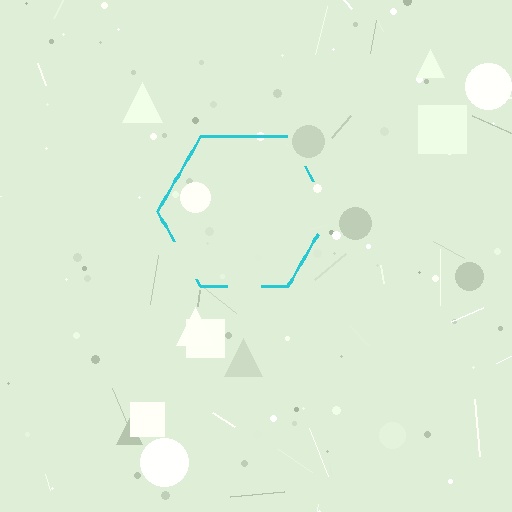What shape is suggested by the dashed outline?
The dashed outline suggests a hexagon.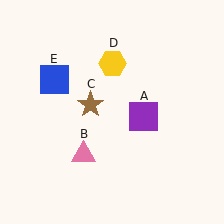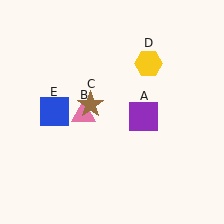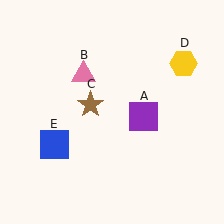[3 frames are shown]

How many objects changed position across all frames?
3 objects changed position: pink triangle (object B), yellow hexagon (object D), blue square (object E).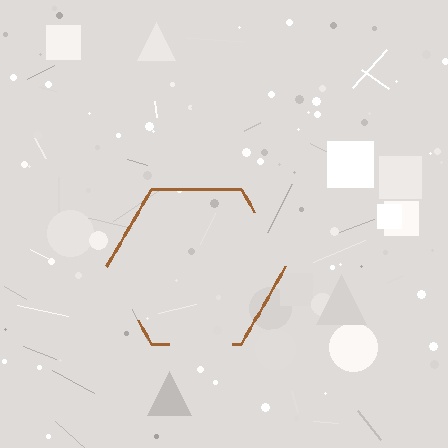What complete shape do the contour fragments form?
The contour fragments form a hexagon.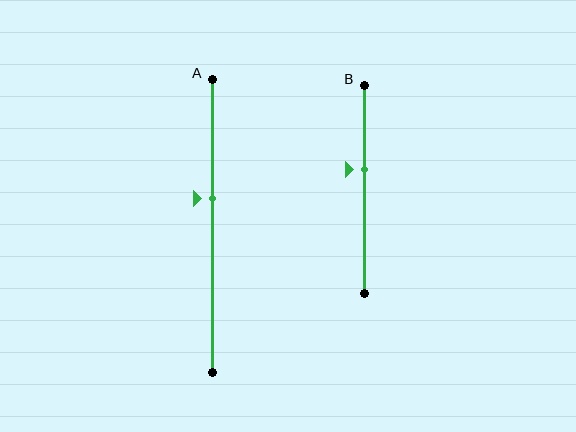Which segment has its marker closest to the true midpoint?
Segment A has its marker closest to the true midpoint.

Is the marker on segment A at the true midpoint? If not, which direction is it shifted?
No, the marker on segment A is shifted upward by about 10% of the segment length.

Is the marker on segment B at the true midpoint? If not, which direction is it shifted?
No, the marker on segment B is shifted upward by about 10% of the segment length.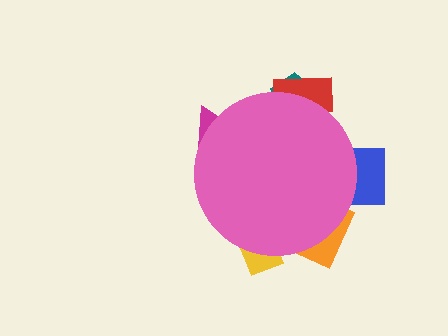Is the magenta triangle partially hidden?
Yes, the magenta triangle is partially hidden behind the pink circle.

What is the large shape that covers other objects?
A pink circle.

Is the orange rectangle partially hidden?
Yes, the orange rectangle is partially hidden behind the pink circle.